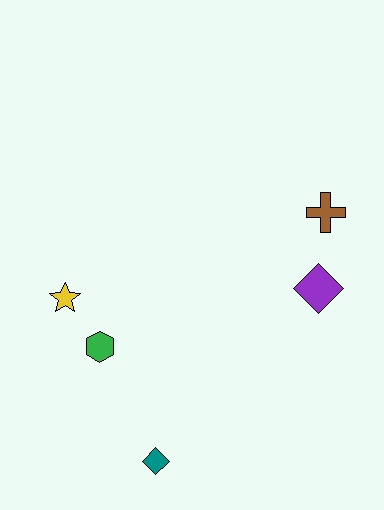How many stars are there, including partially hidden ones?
There is 1 star.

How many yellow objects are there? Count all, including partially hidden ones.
There is 1 yellow object.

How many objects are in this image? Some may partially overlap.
There are 5 objects.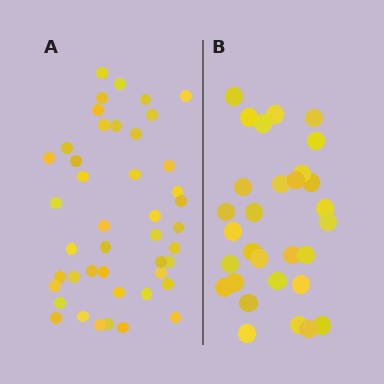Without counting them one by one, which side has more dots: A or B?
Region A (the left region) has more dots.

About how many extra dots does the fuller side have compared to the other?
Region A has approximately 15 more dots than region B.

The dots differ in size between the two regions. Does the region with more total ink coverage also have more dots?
No. Region B has more total ink coverage because its dots are larger, but region A actually contains more individual dots. Total area can be misleading — the number of items is what matters here.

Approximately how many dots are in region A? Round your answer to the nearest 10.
About 40 dots. (The exact count is 44, which rounds to 40.)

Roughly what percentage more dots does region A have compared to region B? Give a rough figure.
About 45% more.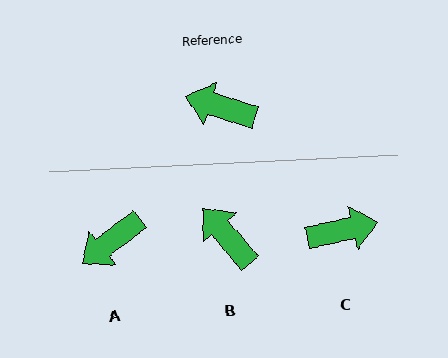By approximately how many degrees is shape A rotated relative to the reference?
Approximately 55 degrees counter-clockwise.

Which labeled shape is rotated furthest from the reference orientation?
C, about 150 degrees away.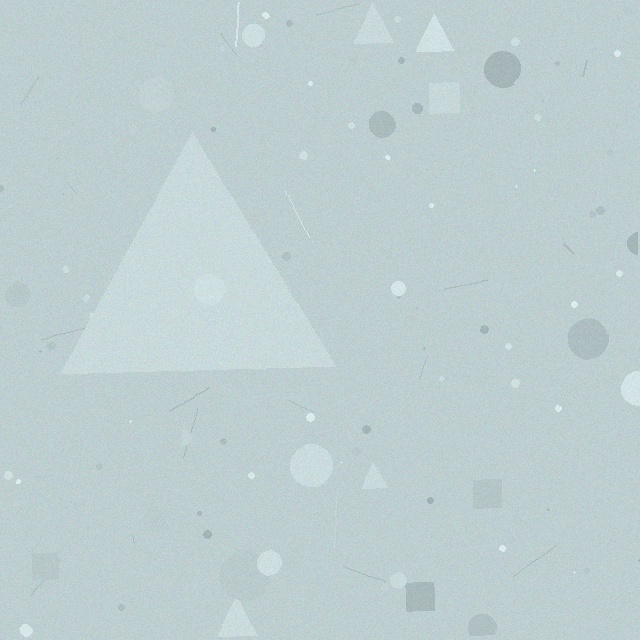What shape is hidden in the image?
A triangle is hidden in the image.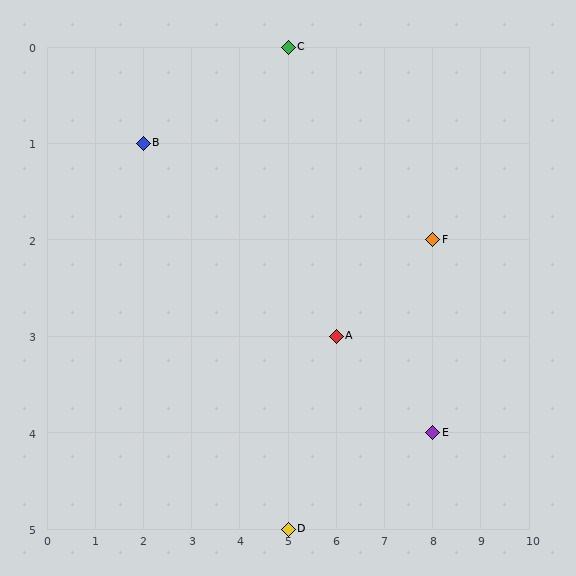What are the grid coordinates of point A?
Point A is at grid coordinates (6, 3).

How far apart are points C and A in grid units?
Points C and A are 1 column and 3 rows apart (about 3.2 grid units diagonally).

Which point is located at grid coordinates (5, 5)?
Point D is at (5, 5).